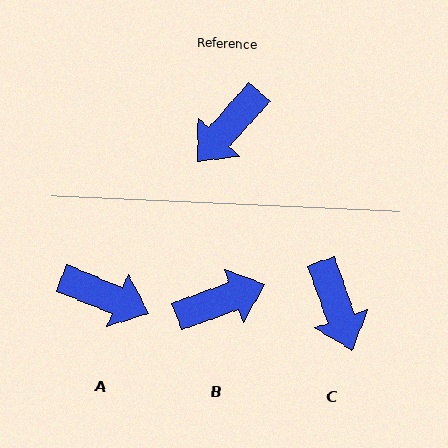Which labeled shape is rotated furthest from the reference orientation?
B, about 152 degrees away.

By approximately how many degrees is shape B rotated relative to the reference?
Approximately 152 degrees counter-clockwise.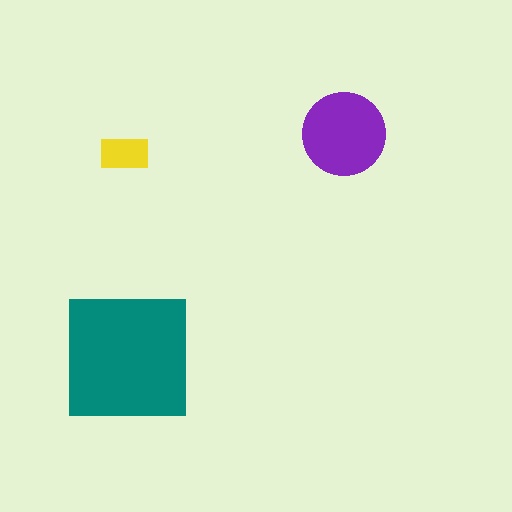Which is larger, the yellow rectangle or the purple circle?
The purple circle.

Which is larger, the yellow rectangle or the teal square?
The teal square.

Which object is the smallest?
The yellow rectangle.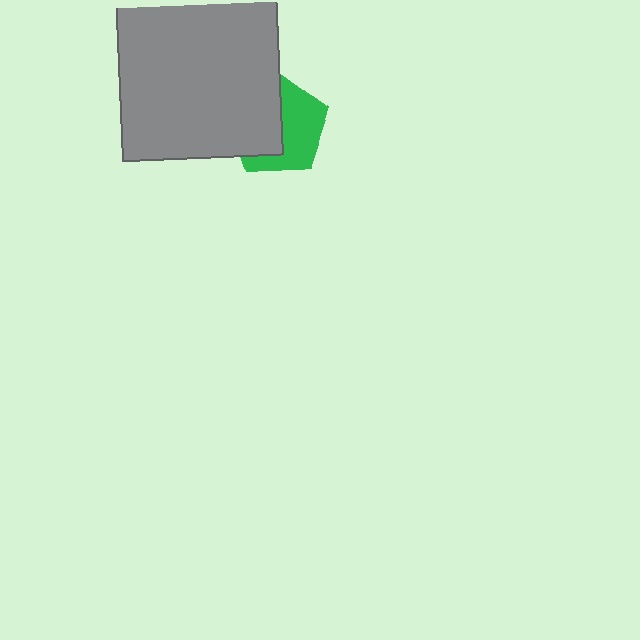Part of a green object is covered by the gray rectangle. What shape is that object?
It is a pentagon.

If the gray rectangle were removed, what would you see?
You would see the complete green pentagon.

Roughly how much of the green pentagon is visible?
About half of it is visible (roughly 51%).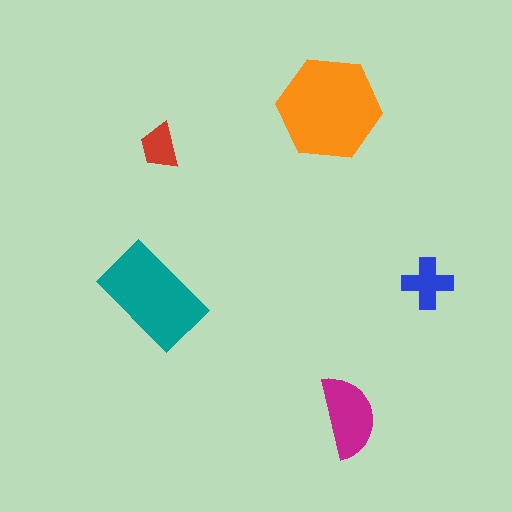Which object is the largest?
The orange hexagon.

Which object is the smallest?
The red trapezoid.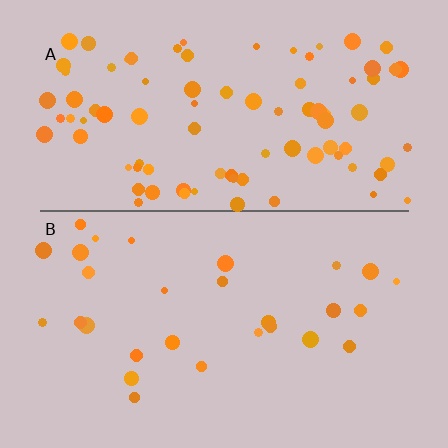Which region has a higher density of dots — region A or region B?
A (the top).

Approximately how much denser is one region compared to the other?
Approximately 3.1× — region A over region B.